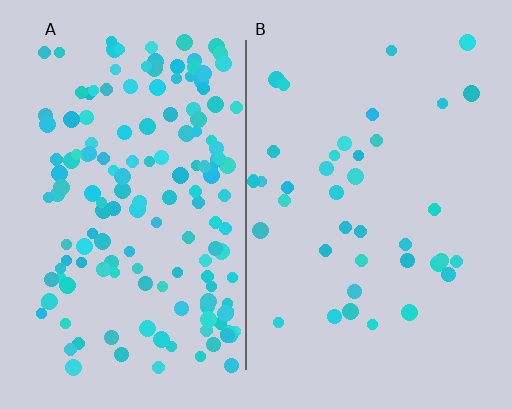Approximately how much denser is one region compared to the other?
Approximately 4.0× — region A over region B.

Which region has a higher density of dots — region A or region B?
A (the left).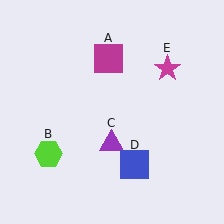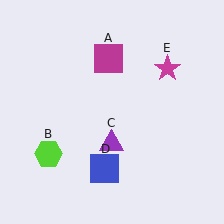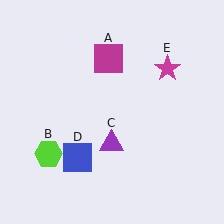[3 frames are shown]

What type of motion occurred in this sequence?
The blue square (object D) rotated clockwise around the center of the scene.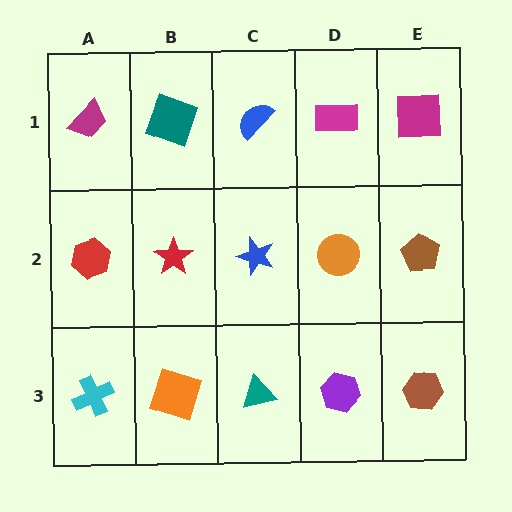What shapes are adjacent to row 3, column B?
A red star (row 2, column B), a cyan cross (row 3, column A), a teal triangle (row 3, column C).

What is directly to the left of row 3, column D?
A teal triangle.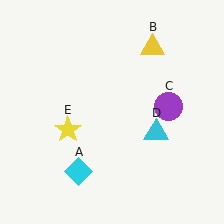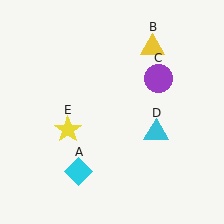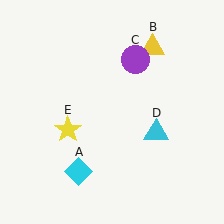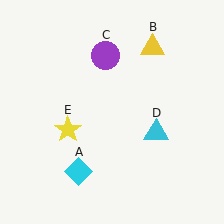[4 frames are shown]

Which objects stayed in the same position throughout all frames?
Cyan diamond (object A) and yellow triangle (object B) and cyan triangle (object D) and yellow star (object E) remained stationary.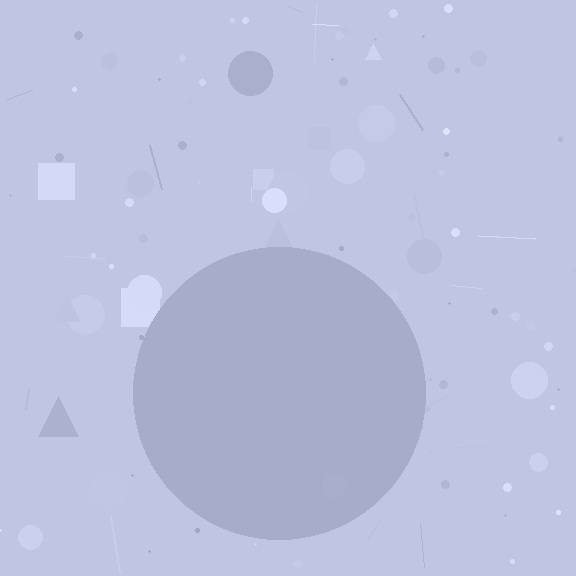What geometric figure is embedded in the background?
A circle is embedded in the background.